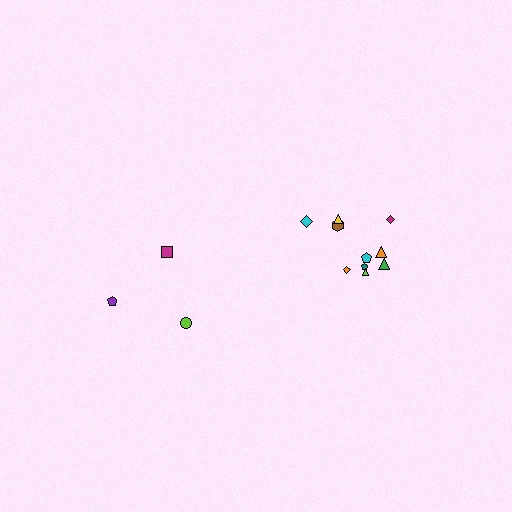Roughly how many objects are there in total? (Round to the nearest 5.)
Roughly 15 objects in total.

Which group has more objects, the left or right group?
The right group.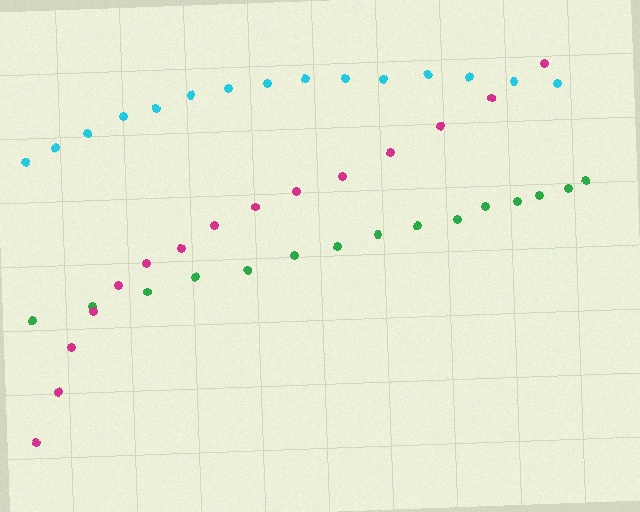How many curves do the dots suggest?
There are 3 distinct paths.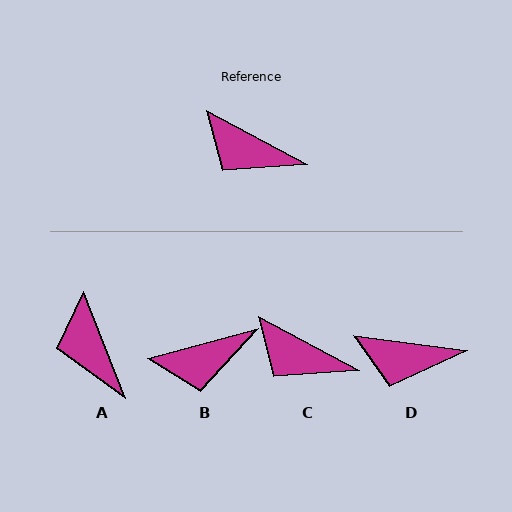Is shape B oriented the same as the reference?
No, it is off by about 44 degrees.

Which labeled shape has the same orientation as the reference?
C.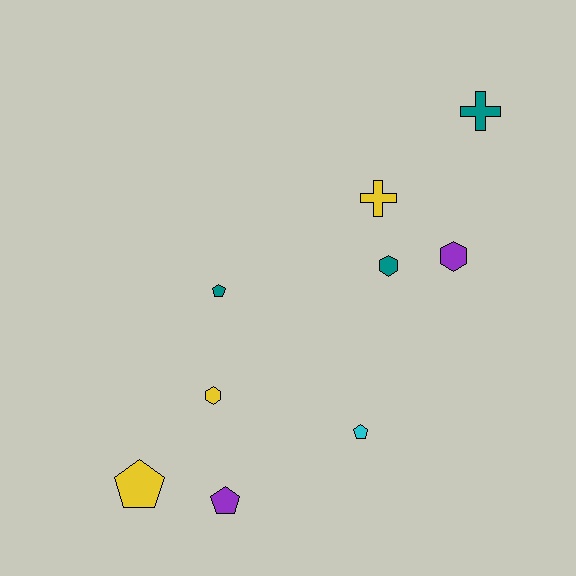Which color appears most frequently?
Yellow, with 3 objects.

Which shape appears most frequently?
Pentagon, with 4 objects.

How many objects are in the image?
There are 9 objects.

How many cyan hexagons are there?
There are no cyan hexagons.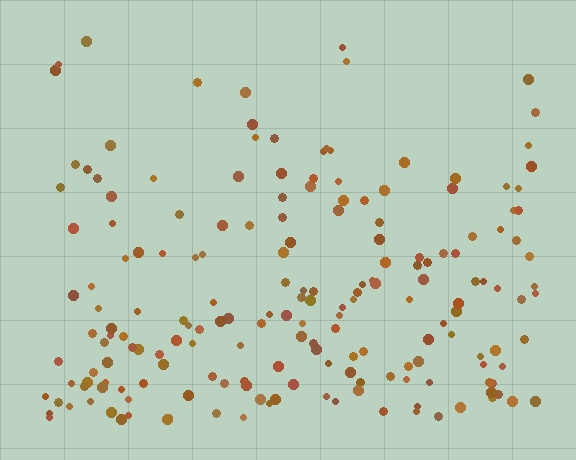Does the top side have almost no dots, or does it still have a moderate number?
Still a moderate number, just noticeably fewer than the bottom.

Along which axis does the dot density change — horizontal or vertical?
Vertical.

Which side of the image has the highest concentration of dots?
The bottom.